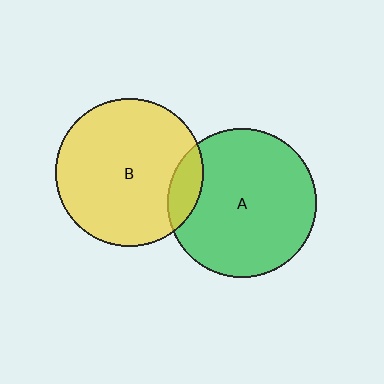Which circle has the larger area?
Circle A (green).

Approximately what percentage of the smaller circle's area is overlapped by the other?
Approximately 10%.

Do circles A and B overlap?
Yes.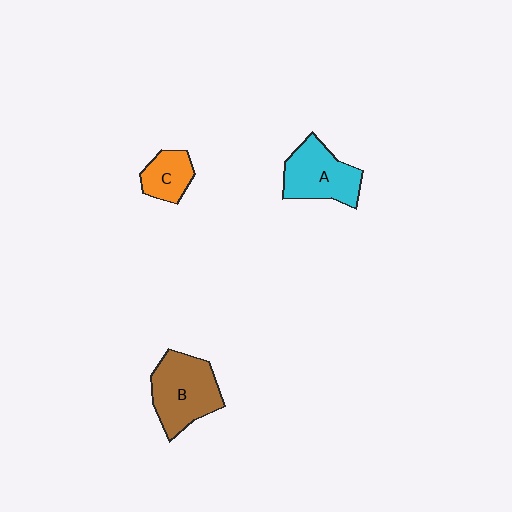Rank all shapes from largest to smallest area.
From largest to smallest: B (brown), A (cyan), C (orange).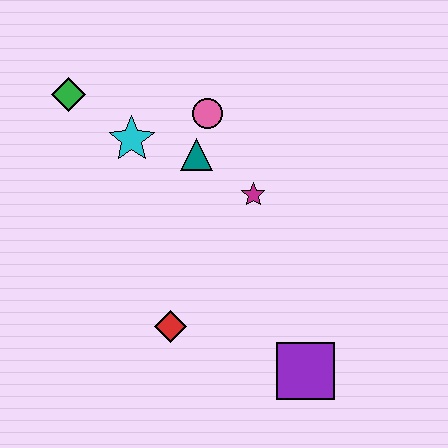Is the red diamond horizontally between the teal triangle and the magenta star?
No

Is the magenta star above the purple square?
Yes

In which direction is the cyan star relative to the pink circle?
The cyan star is to the left of the pink circle.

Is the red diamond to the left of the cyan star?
No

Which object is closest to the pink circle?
The teal triangle is closest to the pink circle.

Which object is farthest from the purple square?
The green diamond is farthest from the purple square.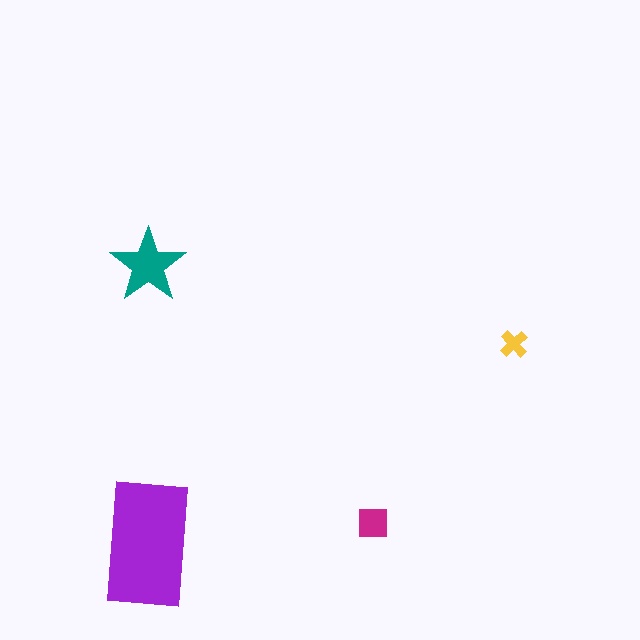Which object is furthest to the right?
The yellow cross is rightmost.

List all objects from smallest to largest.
The yellow cross, the magenta square, the teal star, the purple rectangle.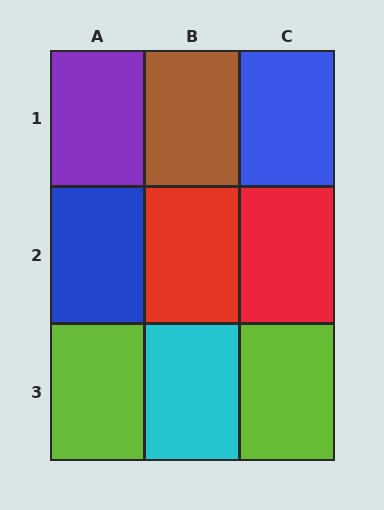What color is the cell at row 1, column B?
Brown.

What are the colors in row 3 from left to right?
Lime, cyan, lime.